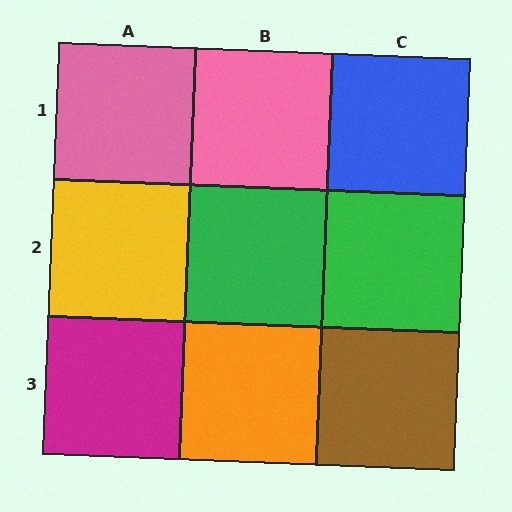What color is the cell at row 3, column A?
Magenta.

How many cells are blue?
1 cell is blue.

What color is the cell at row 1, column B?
Pink.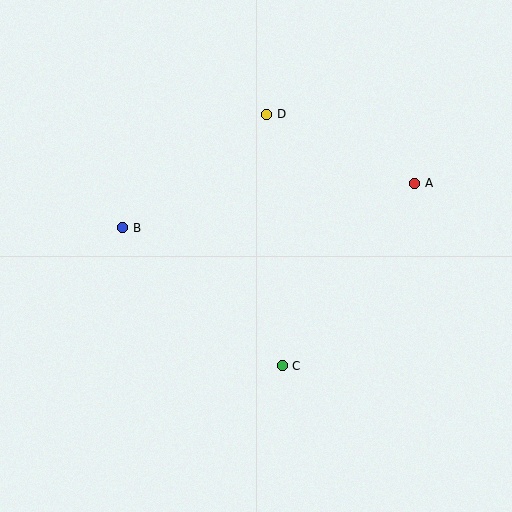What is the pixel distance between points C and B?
The distance between C and B is 211 pixels.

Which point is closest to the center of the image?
Point C at (282, 366) is closest to the center.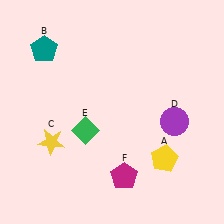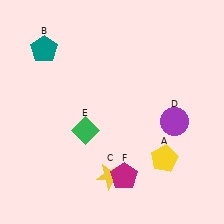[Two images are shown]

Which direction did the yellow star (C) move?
The yellow star (C) moved right.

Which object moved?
The yellow star (C) moved right.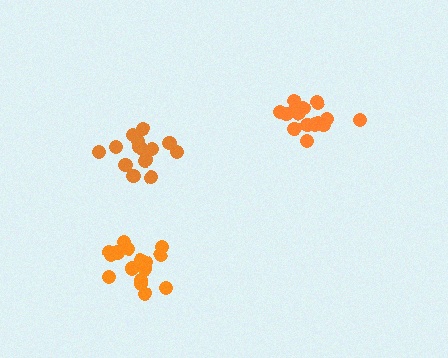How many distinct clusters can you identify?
There are 3 distinct clusters.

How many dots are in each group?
Group 1: 15 dots, Group 2: 17 dots, Group 3: 15 dots (47 total).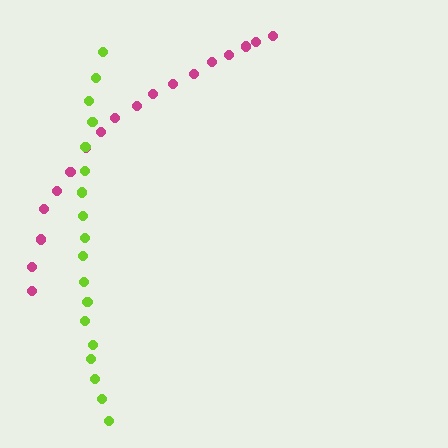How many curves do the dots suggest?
There are 2 distinct paths.